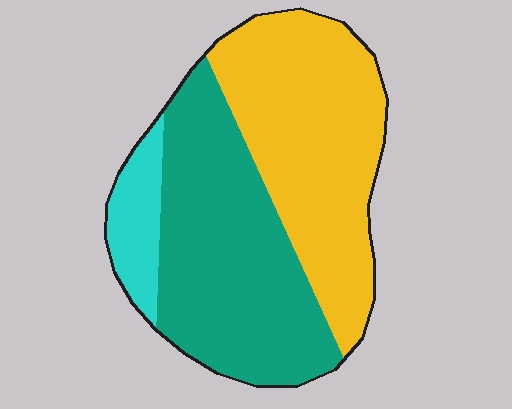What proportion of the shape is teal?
Teal covers 45% of the shape.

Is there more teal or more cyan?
Teal.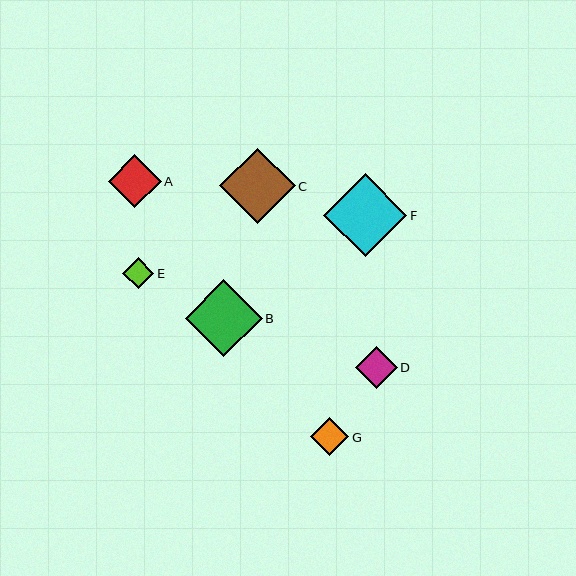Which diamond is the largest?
Diamond F is the largest with a size of approximately 83 pixels.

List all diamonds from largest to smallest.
From largest to smallest: F, B, C, A, D, G, E.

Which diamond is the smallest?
Diamond E is the smallest with a size of approximately 31 pixels.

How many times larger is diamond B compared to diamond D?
Diamond B is approximately 1.8 times the size of diamond D.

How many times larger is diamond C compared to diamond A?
Diamond C is approximately 1.4 times the size of diamond A.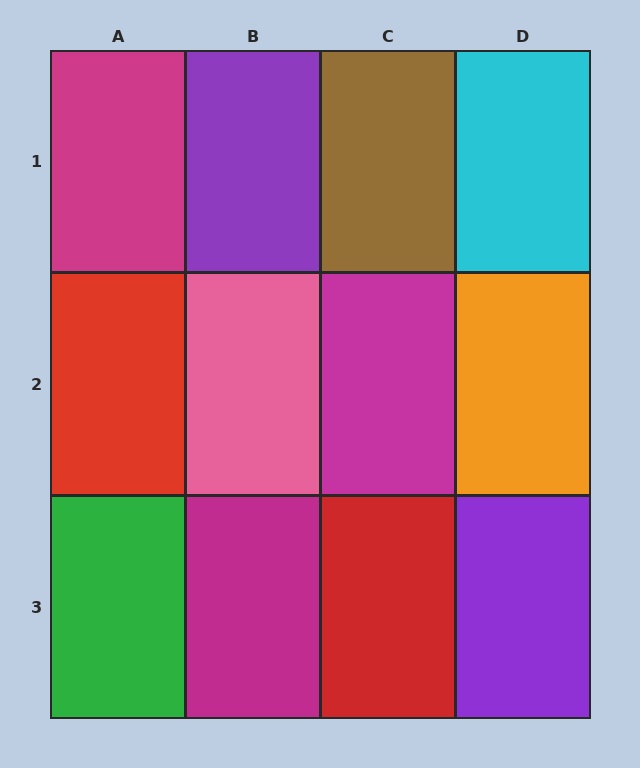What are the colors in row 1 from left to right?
Magenta, purple, brown, cyan.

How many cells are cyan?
1 cell is cyan.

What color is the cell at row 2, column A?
Red.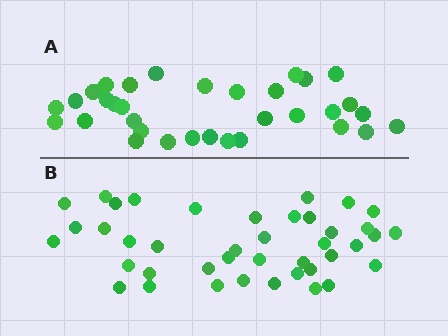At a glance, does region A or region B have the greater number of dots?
Region B (the bottom region) has more dots.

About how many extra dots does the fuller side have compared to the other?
Region B has roughly 8 or so more dots than region A.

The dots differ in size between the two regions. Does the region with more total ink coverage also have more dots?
No. Region A has more total ink coverage because its dots are larger, but region B actually contains more individual dots. Total area can be misleading — the number of items is what matters here.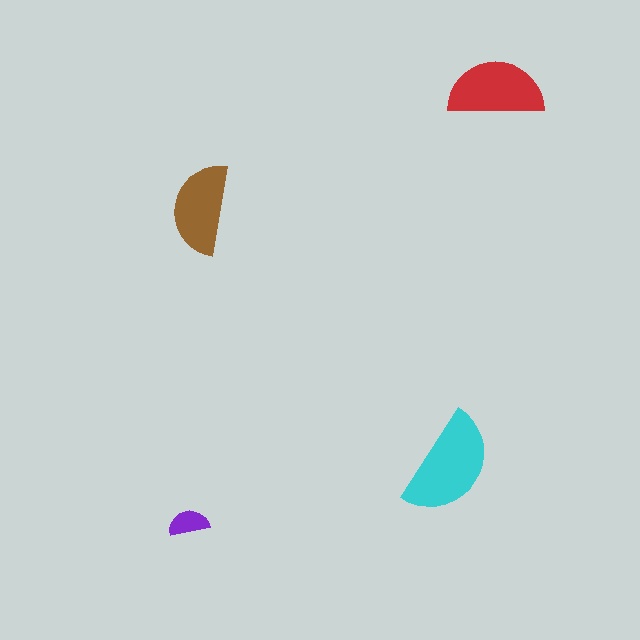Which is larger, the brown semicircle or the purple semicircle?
The brown one.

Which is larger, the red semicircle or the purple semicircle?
The red one.